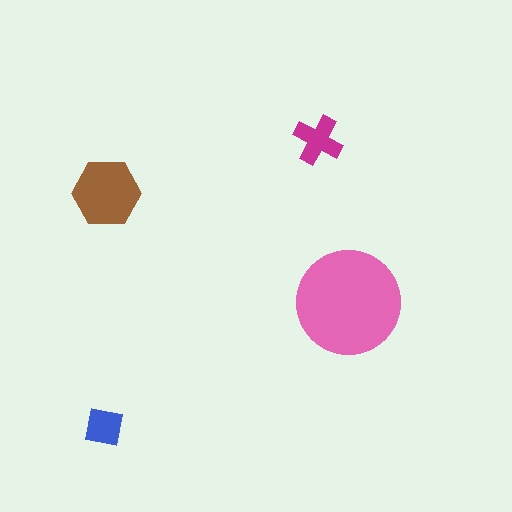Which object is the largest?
The pink circle.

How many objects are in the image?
There are 4 objects in the image.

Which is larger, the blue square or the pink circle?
The pink circle.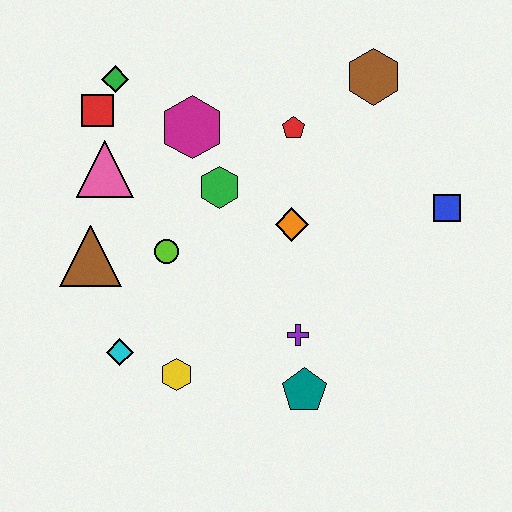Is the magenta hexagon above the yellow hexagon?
Yes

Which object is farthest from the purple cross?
The green diamond is farthest from the purple cross.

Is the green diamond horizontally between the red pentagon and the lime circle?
No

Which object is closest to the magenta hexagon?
The green hexagon is closest to the magenta hexagon.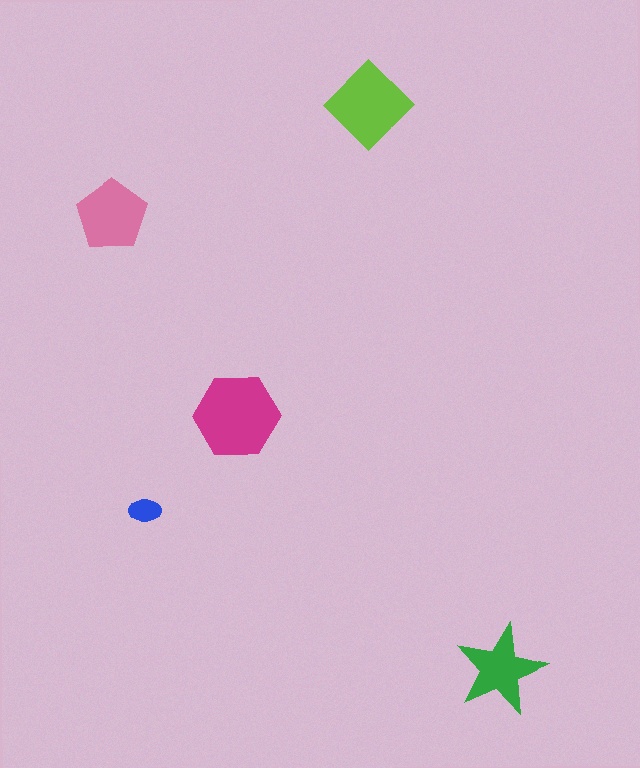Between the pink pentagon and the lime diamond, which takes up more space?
The lime diamond.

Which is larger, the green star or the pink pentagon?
The pink pentagon.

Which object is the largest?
The magenta hexagon.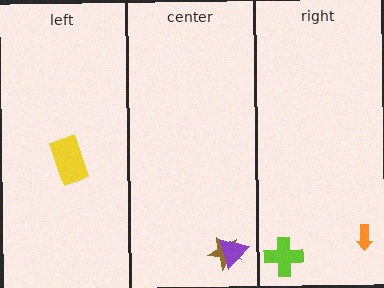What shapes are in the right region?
The orange arrow, the lime cross.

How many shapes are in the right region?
2.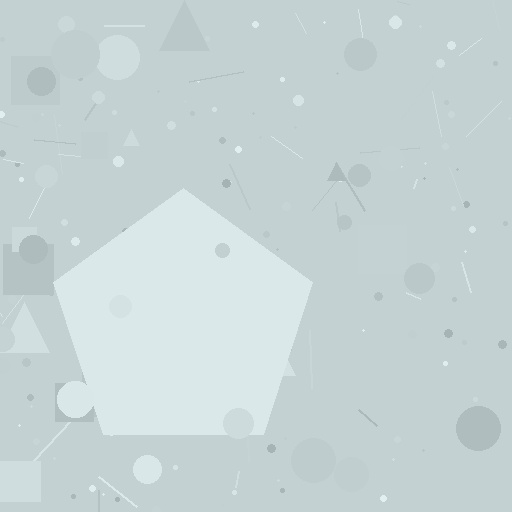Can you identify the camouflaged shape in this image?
The camouflaged shape is a pentagon.